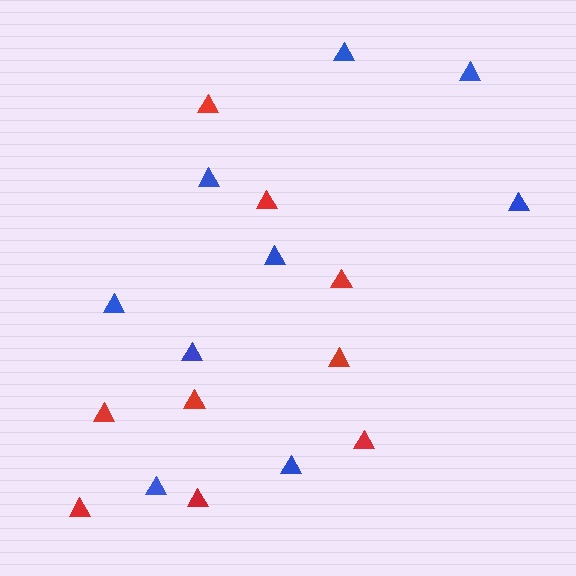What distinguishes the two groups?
There are 2 groups: one group of blue triangles (9) and one group of red triangles (9).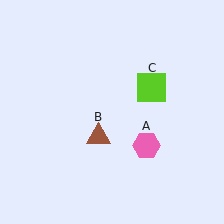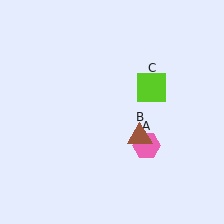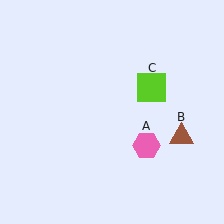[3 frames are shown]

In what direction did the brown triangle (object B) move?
The brown triangle (object B) moved right.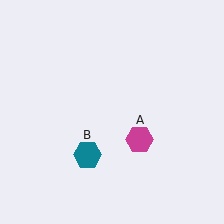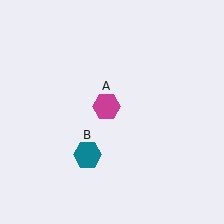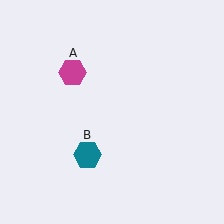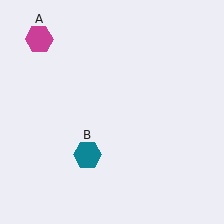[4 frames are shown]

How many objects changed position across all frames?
1 object changed position: magenta hexagon (object A).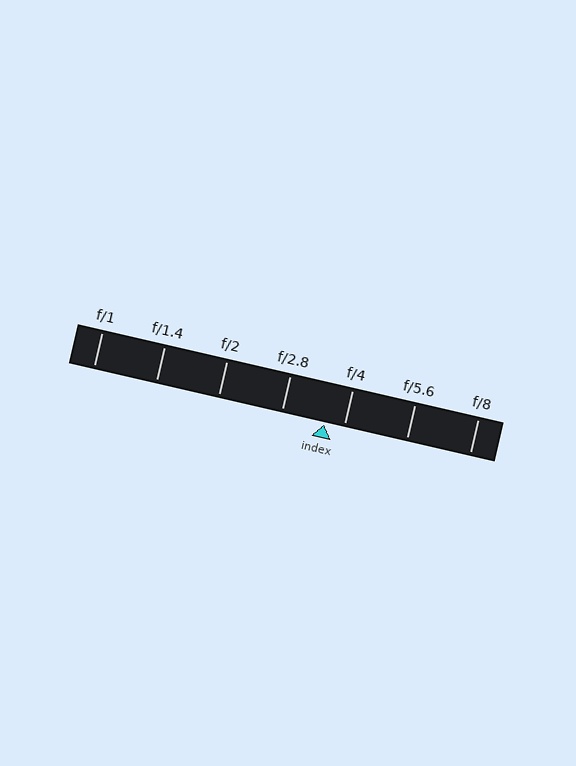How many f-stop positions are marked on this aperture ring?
There are 7 f-stop positions marked.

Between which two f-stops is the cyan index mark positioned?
The index mark is between f/2.8 and f/4.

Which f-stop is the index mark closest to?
The index mark is closest to f/4.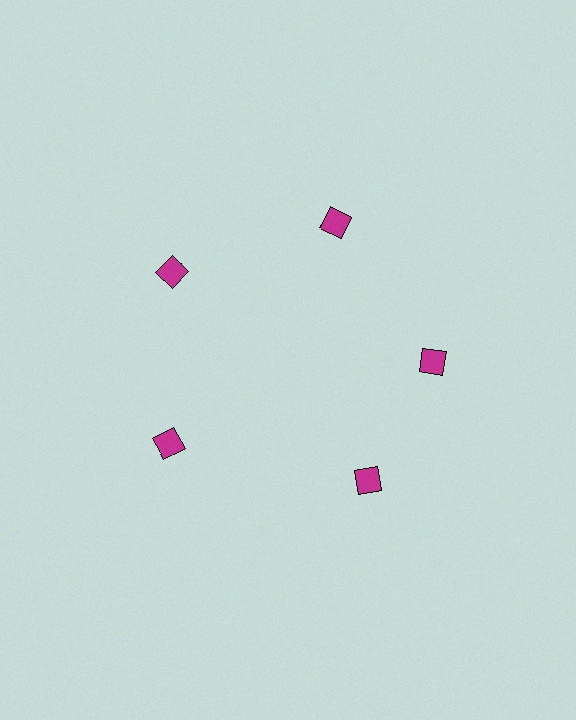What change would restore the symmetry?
The symmetry would be restored by rotating it back into even spacing with its neighbors so that all 5 squares sit at equal angles and equal distance from the center.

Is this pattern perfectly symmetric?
No. The 5 magenta squares are arranged in a ring, but one element near the 5 o'clock position is rotated out of alignment along the ring, breaking the 5-fold rotational symmetry.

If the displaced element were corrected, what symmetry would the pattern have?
It would have 5-fold rotational symmetry — the pattern would map onto itself every 72 degrees.